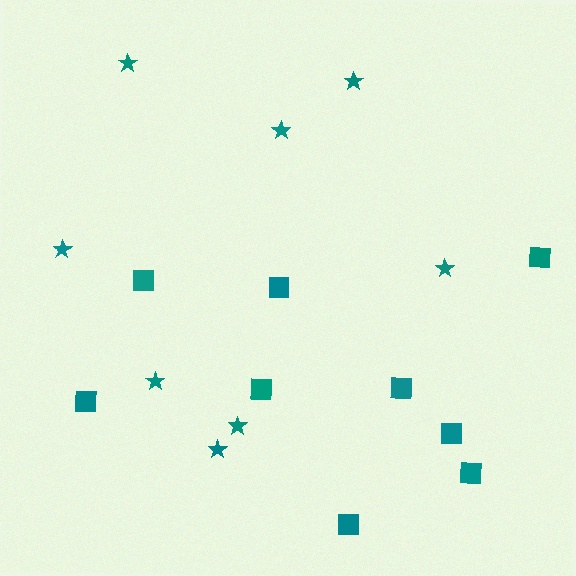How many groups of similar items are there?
There are 2 groups: one group of squares (9) and one group of stars (8).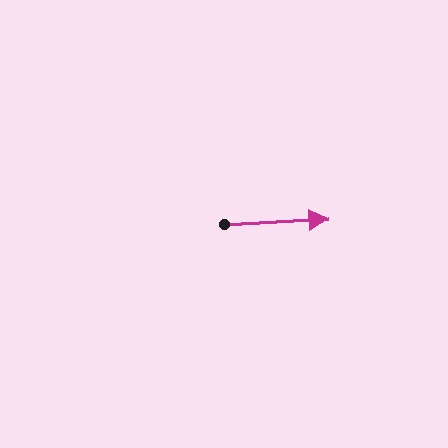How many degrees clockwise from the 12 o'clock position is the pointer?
Approximately 87 degrees.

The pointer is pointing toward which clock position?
Roughly 3 o'clock.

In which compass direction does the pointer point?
East.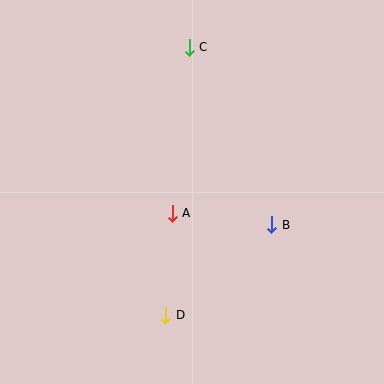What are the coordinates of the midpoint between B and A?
The midpoint between B and A is at (222, 219).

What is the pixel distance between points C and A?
The distance between C and A is 167 pixels.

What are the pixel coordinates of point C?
Point C is at (189, 47).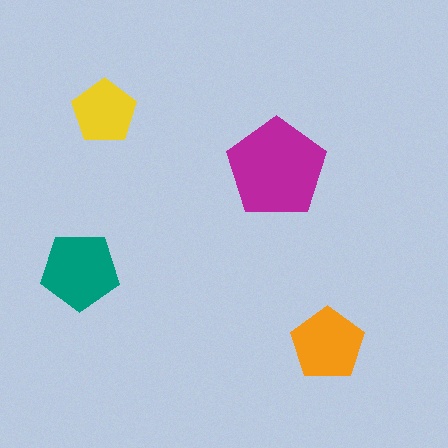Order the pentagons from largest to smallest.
the magenta one, the teal one, the orange one, the yellow one.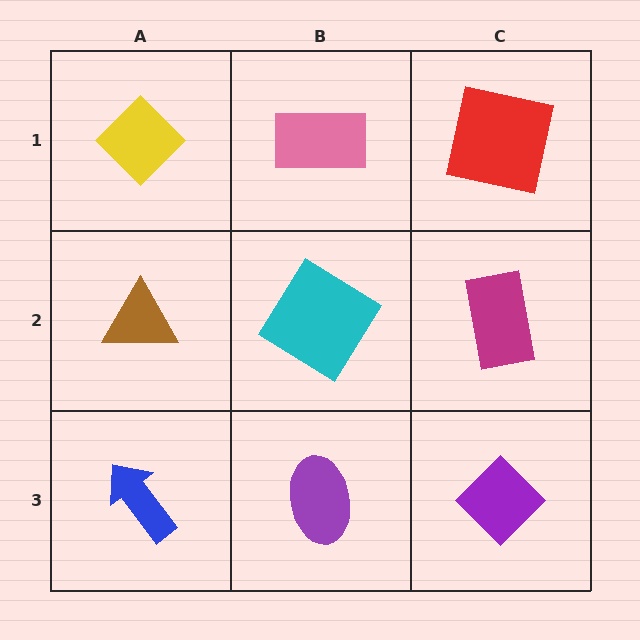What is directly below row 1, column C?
A magenta rectangle.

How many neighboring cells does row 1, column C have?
2.